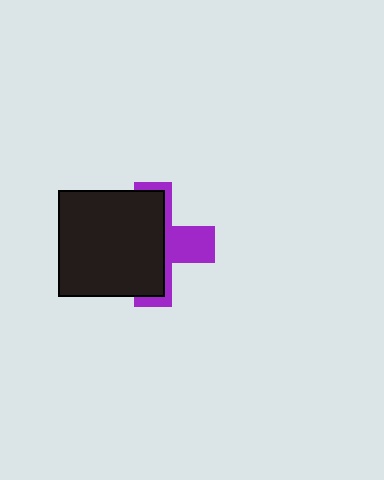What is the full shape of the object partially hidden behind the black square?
The partially hidden object is a purple cross.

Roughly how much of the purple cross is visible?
A small part of it is visible (roughly 37%).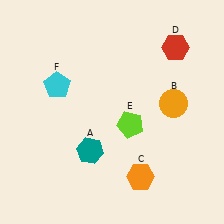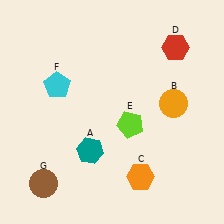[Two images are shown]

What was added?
A brown circle (G) was added in Image 2.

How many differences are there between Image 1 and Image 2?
There is 1 difference between the two images.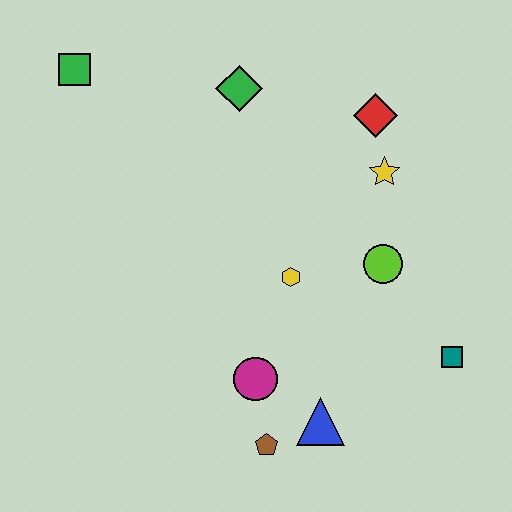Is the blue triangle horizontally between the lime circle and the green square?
Yes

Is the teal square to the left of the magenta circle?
No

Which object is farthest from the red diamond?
The brown pentagon is farthest from the red diamond.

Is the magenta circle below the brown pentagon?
No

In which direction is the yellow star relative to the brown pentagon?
The yellow star is above the brown pentagon.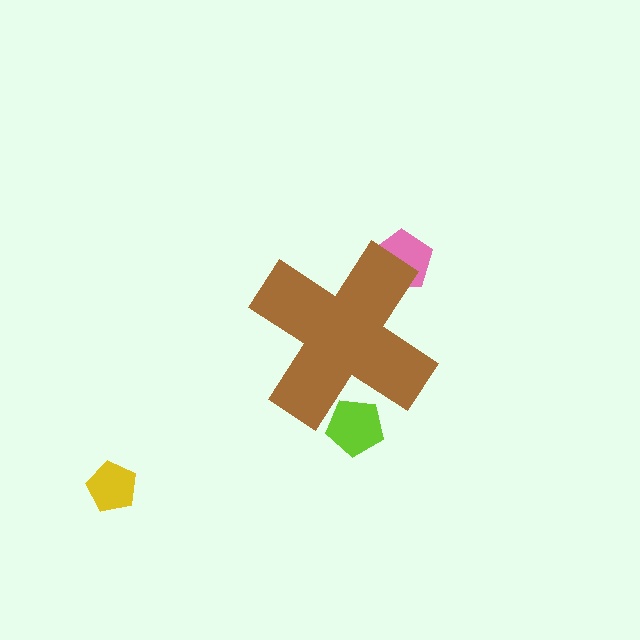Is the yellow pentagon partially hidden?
No, the yellow pentagon is fully visible.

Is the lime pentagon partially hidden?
Yes, the lime pentagon is partially hidden behind the brown cross.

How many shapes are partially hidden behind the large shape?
2 shapes are partially hidden.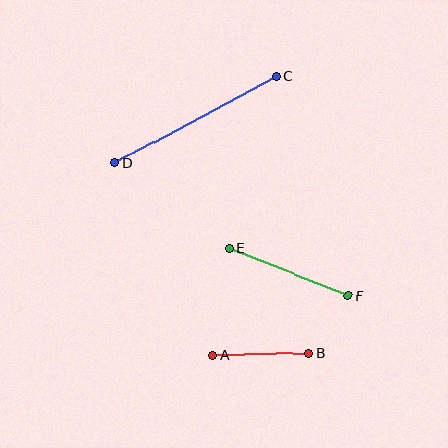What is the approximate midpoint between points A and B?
The midpoint is at approximately (261, 354) pixels.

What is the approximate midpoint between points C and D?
The midpoint is at approximately (196, 120) pixels.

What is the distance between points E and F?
The distance is approximately 128 pixels.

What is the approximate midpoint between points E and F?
The midpoint is at approximately (289, 272) pixels.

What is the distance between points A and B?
The distance is approximately 96 pixels.